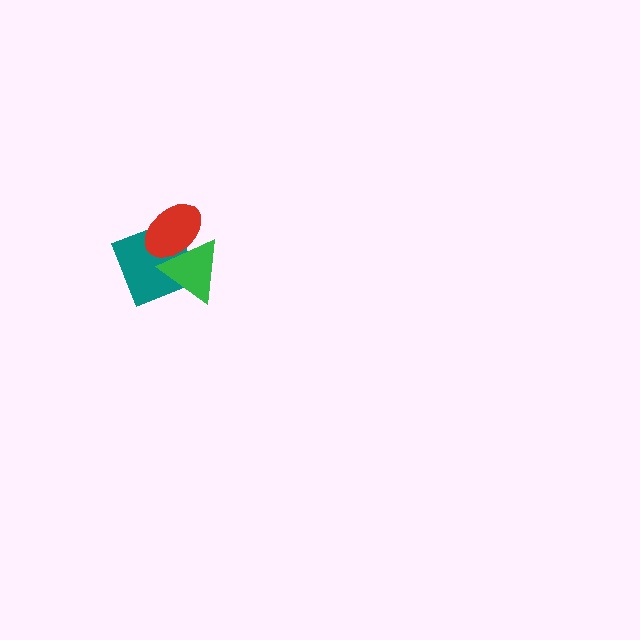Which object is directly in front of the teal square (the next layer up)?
The green triangle is directly in front of the teal square.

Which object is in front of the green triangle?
The red ellipse is in front of the green triangle.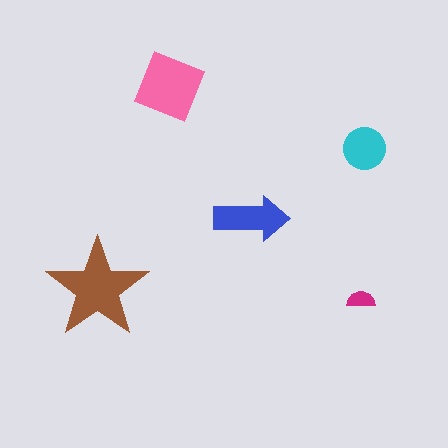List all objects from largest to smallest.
The brown star, the pink diamond, the blue arrow, the cyan circle, the magenta semicircle.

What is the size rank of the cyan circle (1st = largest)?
4th.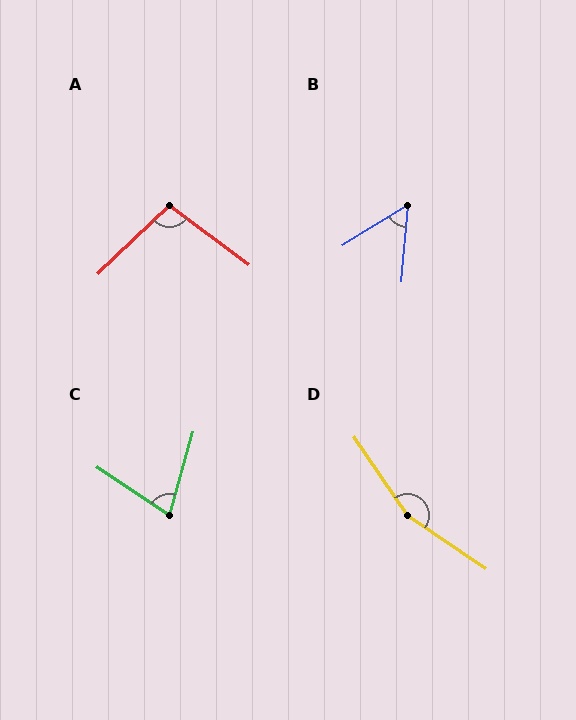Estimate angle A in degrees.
Approximately 99 degrees.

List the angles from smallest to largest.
B (54°), C (72°), A (99°), D (159°).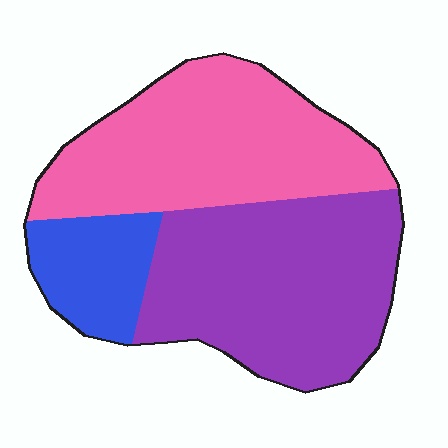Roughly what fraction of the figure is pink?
Pink takes up about two fifths (2/5) of the figure.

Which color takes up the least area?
Blue, at roughly 15%.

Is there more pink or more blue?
Pink.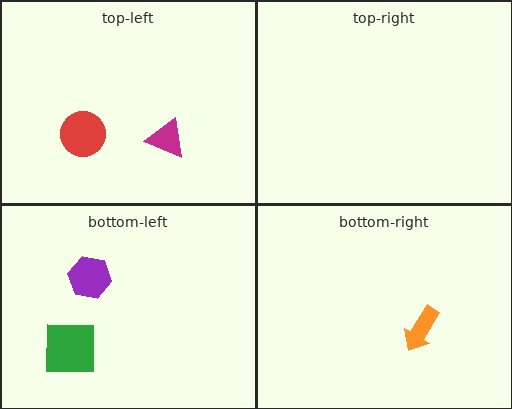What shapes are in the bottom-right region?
The orange arrow.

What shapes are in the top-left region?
The magenta triangle, the red circle.